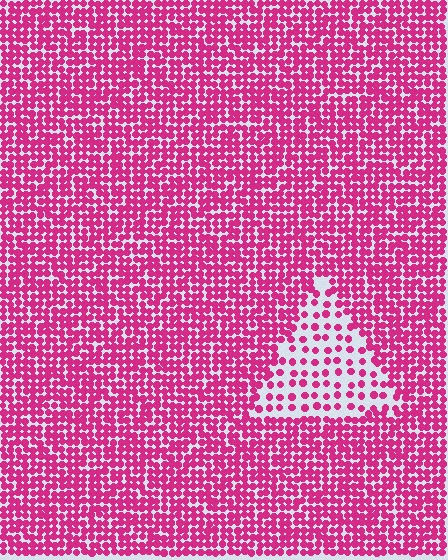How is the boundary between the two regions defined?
The boundary is defined by a change in element density (approximately 2.5x ratio). All elements are the same color, size, and shape.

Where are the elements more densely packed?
The elements are more densely packed outside the triangle boundary.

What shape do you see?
I see a triangle.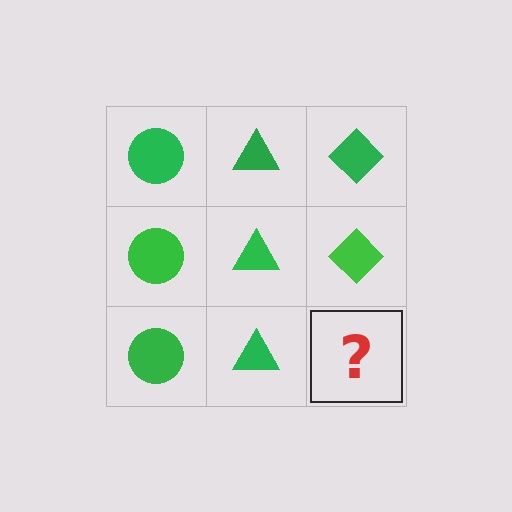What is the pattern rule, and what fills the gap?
The rule is that each column has a consistent shape. The gap should be filled with a green diamond.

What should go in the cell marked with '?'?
The missing cell should contain a green diamond.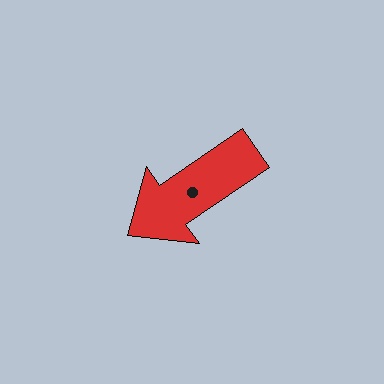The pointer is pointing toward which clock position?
Roughly 8 o'clock.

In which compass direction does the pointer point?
Southwest.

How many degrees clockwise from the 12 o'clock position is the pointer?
Approximately 236 degrees.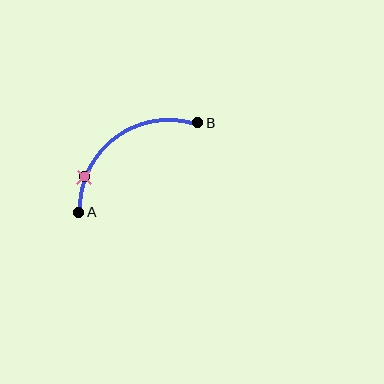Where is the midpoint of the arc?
The arc midpoint is the point on the curve farthest from the straight line joining A and B. It sits above and to the left of that line.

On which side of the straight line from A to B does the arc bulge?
The arc bulges above and to the left of the straight line connecting A and B.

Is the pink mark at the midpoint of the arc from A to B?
No. The pink mark lies on the arc but is closer to endpoint A. The arc midpoint would be at the point on the curve equidistant along the arc from both A and B.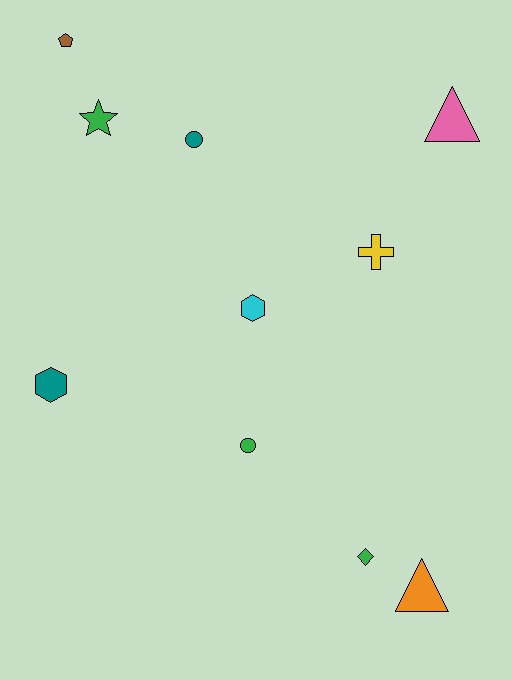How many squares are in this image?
There are no squares.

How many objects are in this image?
There are 10 objects.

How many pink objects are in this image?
There is 1 pink object.